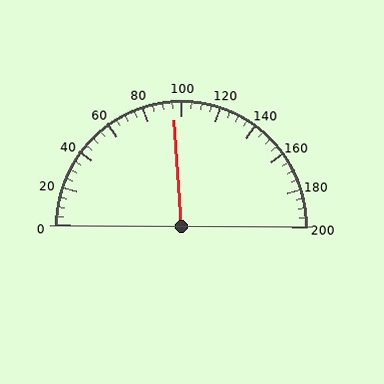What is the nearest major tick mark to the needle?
The nearest major tick mark is 100.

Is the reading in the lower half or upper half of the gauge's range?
The reading is in the lower half of the range (0 to 200).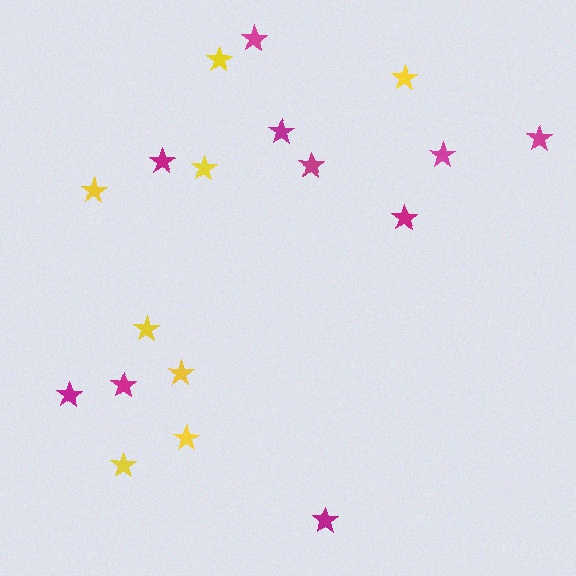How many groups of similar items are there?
There are 2 groups: one group of magenta stars (10) and one group of yellow stars (8).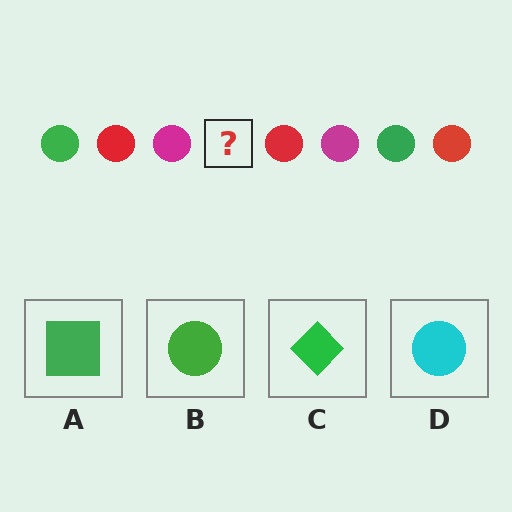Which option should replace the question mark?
Option B.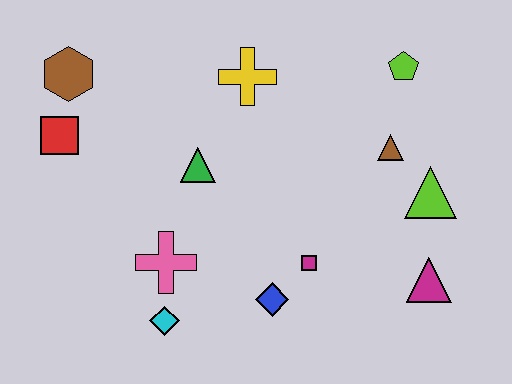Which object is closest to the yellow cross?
The green triangle is closest to the yellow cross.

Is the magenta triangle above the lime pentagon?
No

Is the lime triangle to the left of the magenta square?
No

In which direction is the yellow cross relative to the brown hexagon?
The yellow cross is to the right of the brown hexagon.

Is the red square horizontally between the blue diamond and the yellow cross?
No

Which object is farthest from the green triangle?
The magenta triangle is farthest from the green triangle.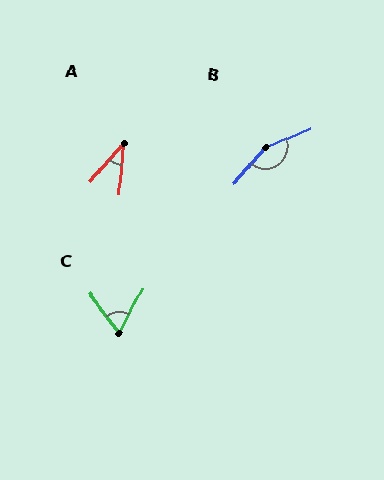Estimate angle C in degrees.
Approximately 65 degrees.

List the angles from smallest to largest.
A (36°), C (65°), B (154°).